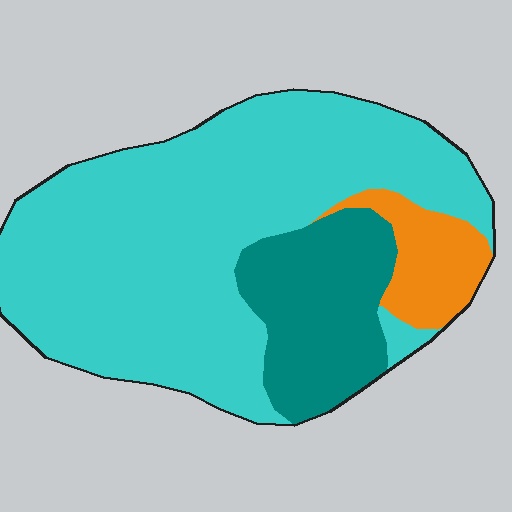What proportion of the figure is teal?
Teal takes up about one fifth (1/5) of the figure.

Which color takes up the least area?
Orange, at roughly 10%.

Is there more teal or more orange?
Teal.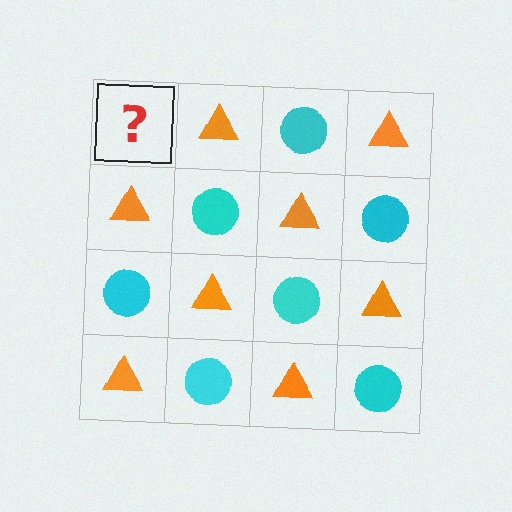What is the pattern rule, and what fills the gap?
The rule is that it alternates cyan circle and orange triangle in a checkerboard pattern. The gap should be filled with a cyan circle.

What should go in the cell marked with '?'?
The missing cell should contain a cyan circle.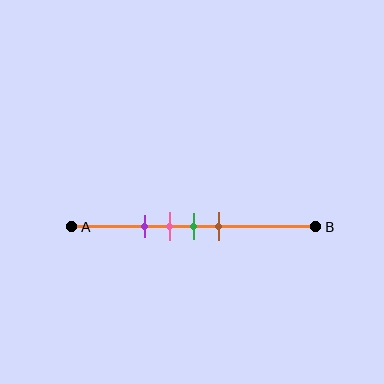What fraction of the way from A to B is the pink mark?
The pink mark is approximately 40% (0.4) of the way from A to B.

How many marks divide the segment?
There are 4 marks dividing the segment.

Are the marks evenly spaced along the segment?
Yes, the marks are approximately evenly spaced.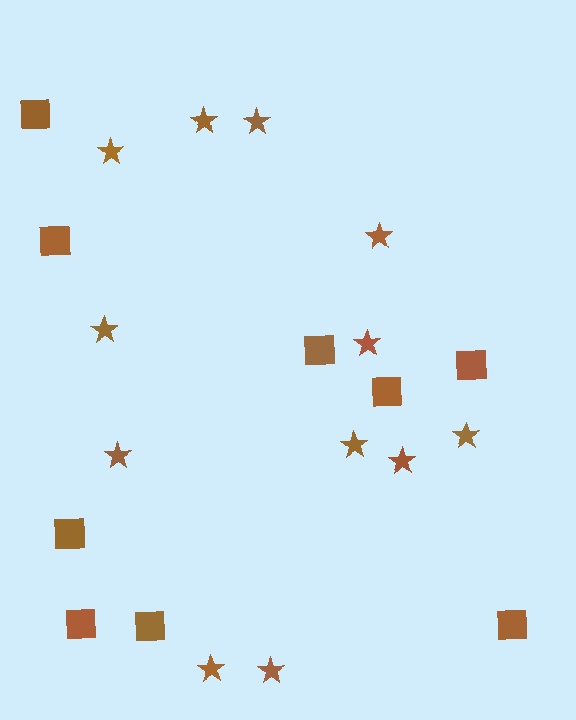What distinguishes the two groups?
There are 2 groups: one group of stars (12) and one group of squares (9).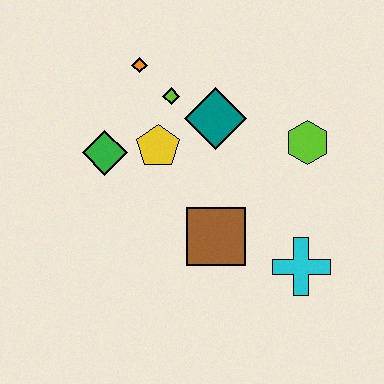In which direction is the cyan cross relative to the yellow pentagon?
The cyan cross is to the right of the yellow pentagon.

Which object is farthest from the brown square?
The orange diamond is farthest from the brown square.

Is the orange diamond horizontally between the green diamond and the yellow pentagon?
Yes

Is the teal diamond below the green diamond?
No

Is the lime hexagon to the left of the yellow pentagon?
No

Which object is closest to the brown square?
The cyan cross is closest to the brown square.